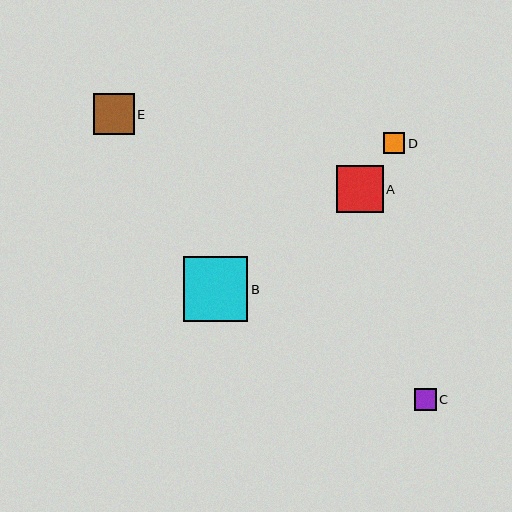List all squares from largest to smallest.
From largest to smallest: B, A, E, C, D.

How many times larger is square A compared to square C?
Square A is approximately 2.1 times the size of square C.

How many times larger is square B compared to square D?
Square B is approximately 3.0 times the size of square D.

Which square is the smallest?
Square D is the smallest with a size of approximately 22 pixels.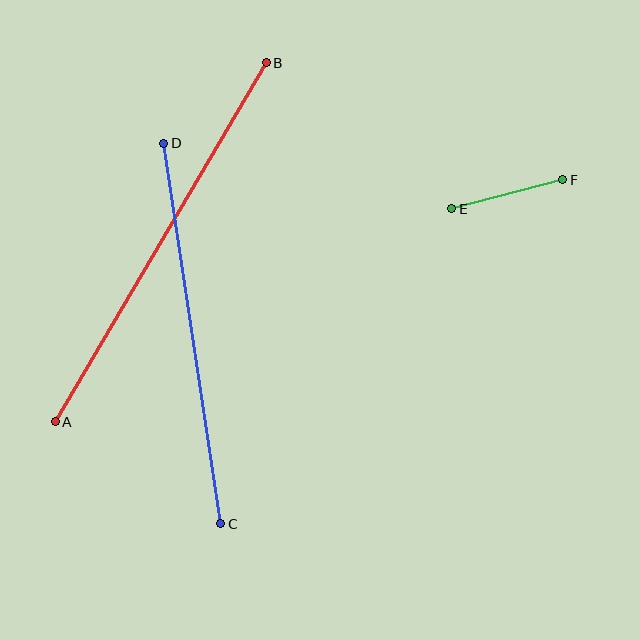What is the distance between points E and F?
The distance is approximately 115 pixels.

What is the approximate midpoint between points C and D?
The midpoint is at approximately (192, 333) pixels.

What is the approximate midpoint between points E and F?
The midpoint is at approximately (507, 194) pixels.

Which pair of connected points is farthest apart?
Points A and B are farthest apart.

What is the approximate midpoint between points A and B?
The midpoint is at approximately (161, 242) pixels.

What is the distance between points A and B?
The distance is approximately 417 pixels.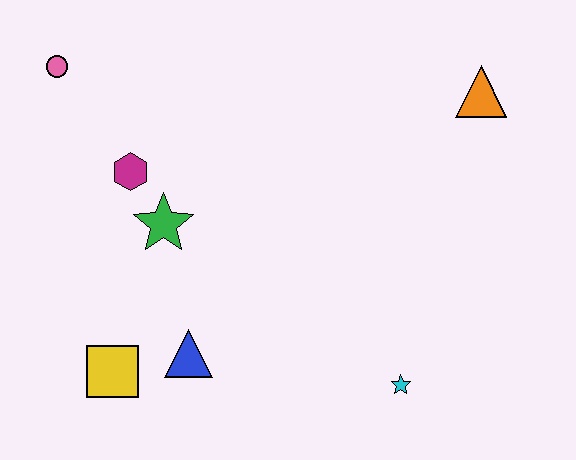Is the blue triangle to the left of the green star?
No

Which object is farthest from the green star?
The orange triangle is farthest from the green star.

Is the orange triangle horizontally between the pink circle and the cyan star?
No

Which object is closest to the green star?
The magenta hexagon is closest to the green star.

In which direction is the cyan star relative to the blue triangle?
The cyan star is to the right of the blue triangle.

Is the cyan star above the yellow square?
No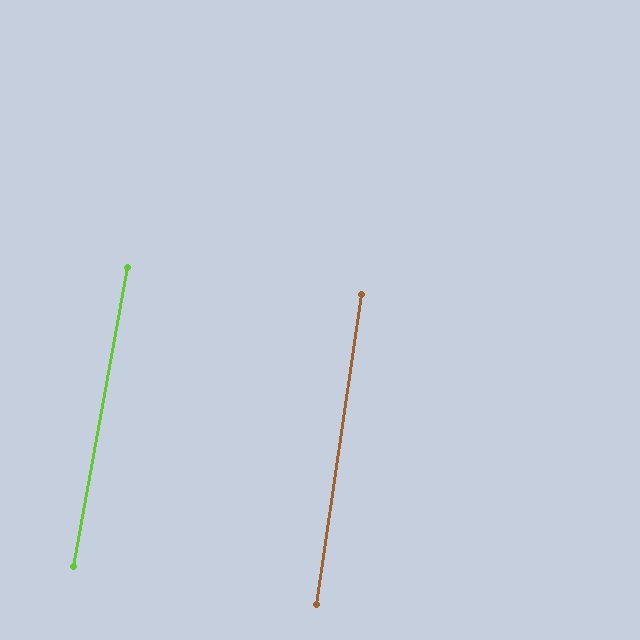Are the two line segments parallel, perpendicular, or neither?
Parallel — their directions differ by only 1.9°.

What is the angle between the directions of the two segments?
Approximately 2 degrees.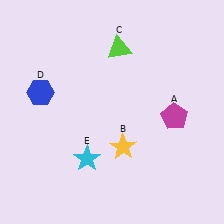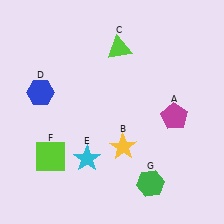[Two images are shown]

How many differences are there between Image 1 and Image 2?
There are 2 differences between the two images.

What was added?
A lime square (F), a green hexagon (G) were added in Image 2.